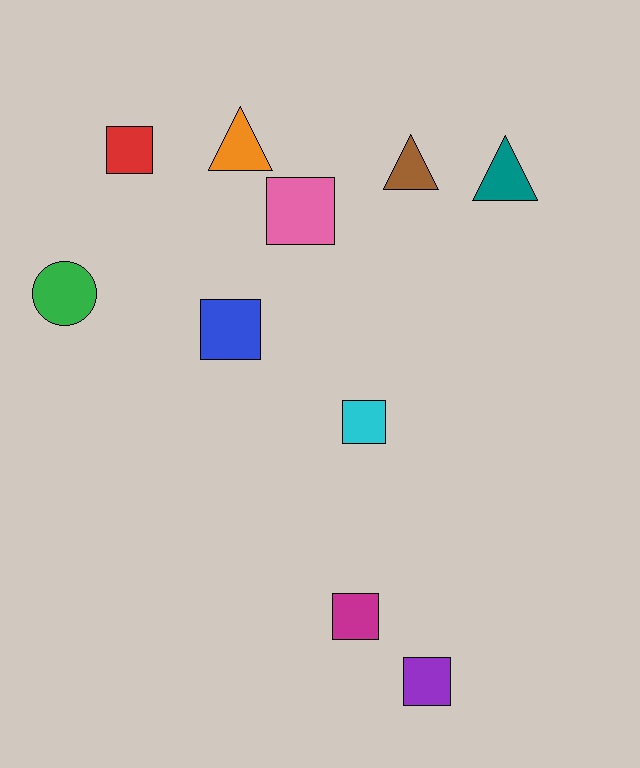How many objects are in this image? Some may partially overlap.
There are 10 objects.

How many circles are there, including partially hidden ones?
There is 1 circle.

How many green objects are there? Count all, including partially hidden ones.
There is 1 green object.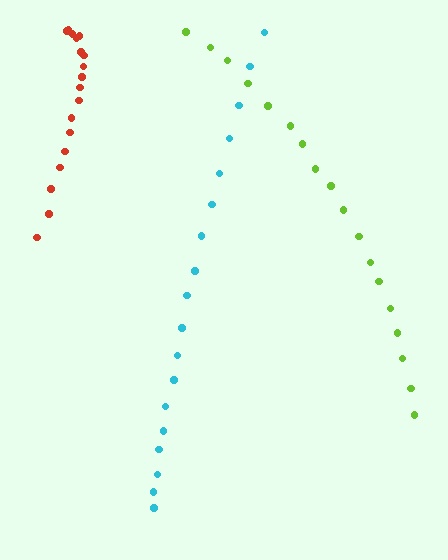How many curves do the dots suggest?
There are 3 distinct paths.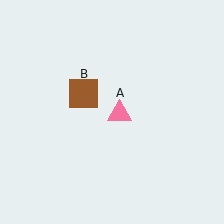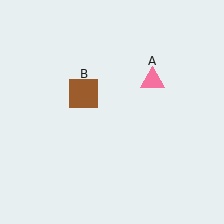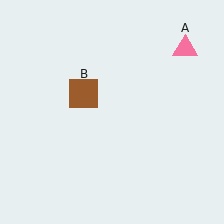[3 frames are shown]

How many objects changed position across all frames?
1 object changed position: pink triangle (object A).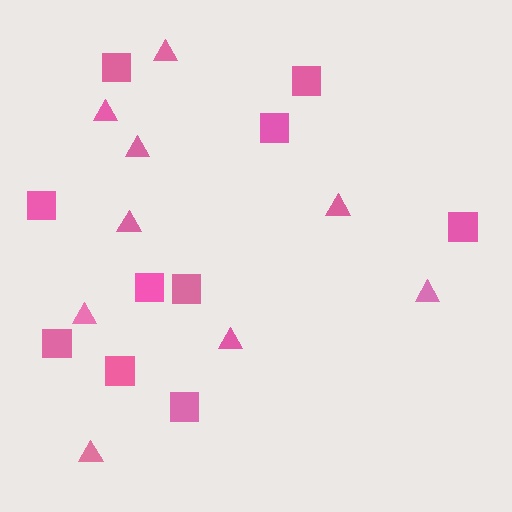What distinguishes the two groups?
There are 2 groups: one group of squares (10) and one group of triangles (9).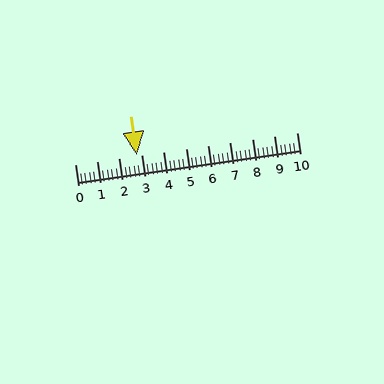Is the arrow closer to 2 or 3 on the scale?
The arrow is closer to 3.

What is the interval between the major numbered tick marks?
The major tick marks are spaced 1 units apart.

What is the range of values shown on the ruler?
The ruler shows values from 0 to 10.